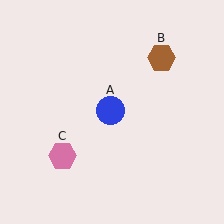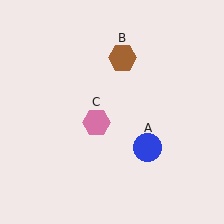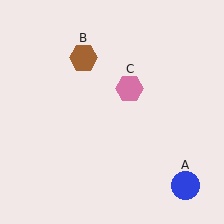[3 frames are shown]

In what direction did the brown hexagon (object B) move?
The brown hexagon (object B) moved left.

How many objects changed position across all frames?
3 objects changed position: blue circle (object A), brown hexagon (object B), pink hexagon (object C).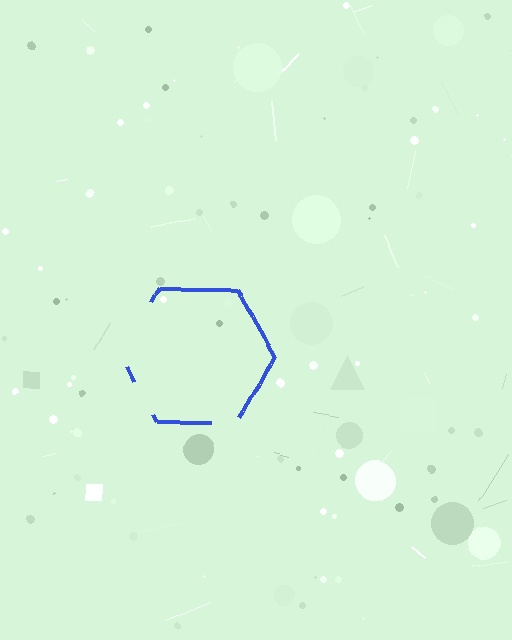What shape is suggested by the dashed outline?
The dashed outline suggests a hexagon.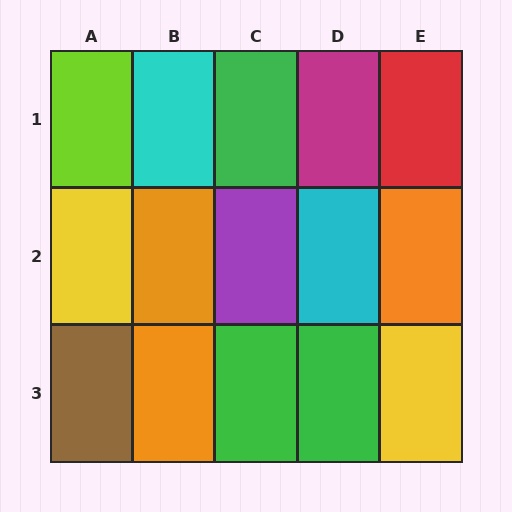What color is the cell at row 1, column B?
Cyan.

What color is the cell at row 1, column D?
Magenta.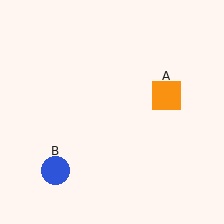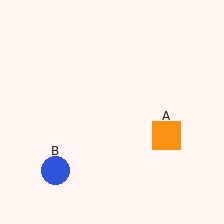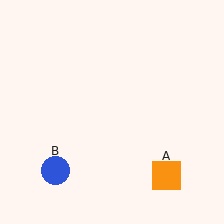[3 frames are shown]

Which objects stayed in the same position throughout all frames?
Blue circle (object B) remained stationary.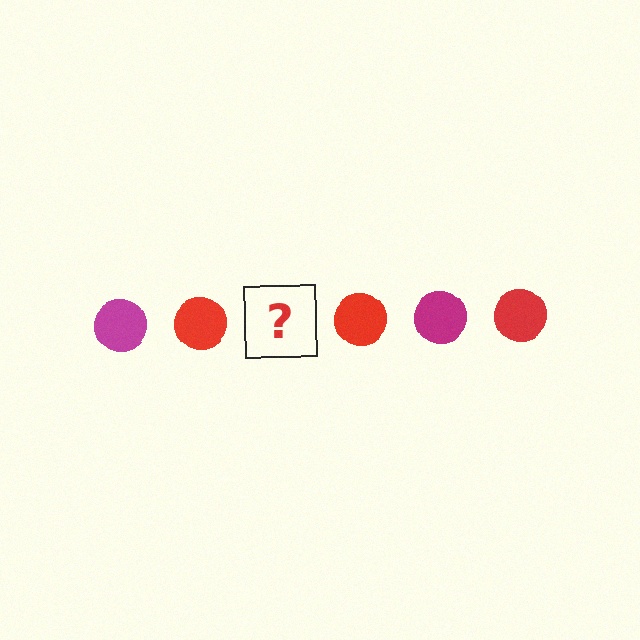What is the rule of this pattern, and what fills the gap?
The rule is that the pattern cycles through magenta, red circles. The gap should be filled with a magenta circle.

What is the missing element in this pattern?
The missing element is a magenta circle.